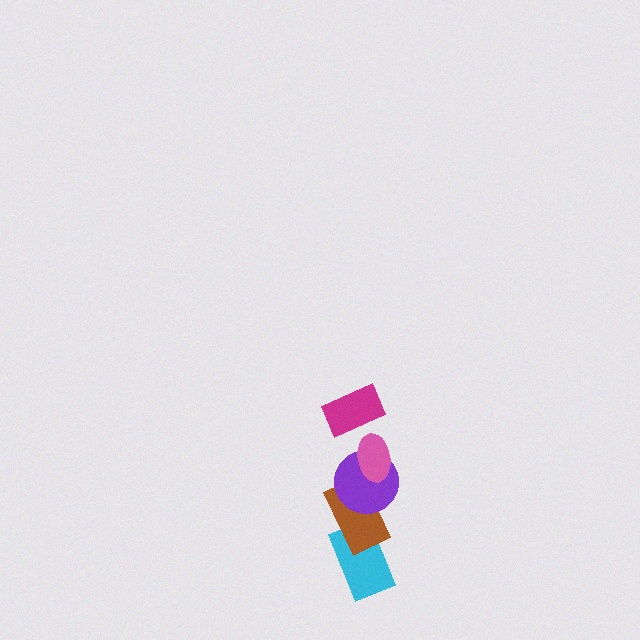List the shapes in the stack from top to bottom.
From top to bottom: the magenta rectangle, the pink ellipse, the purple circle, the brown rectangle, the cyan rectangle.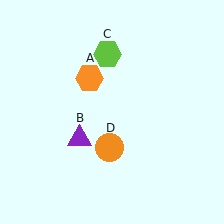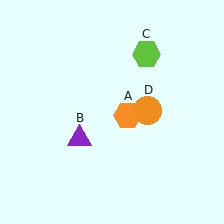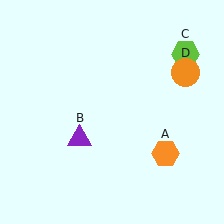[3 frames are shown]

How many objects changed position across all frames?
3 objects changed position: orange hexagon (object A), lime hexagon (object C), orange circle (object D).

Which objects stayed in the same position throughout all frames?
Purple triangle (object B) remained stationary.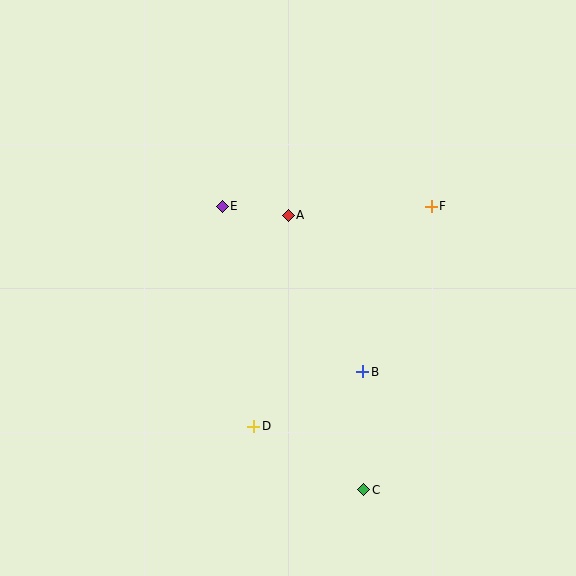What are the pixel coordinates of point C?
Point C is at (364, 490).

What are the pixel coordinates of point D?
Point D is at (254, 426).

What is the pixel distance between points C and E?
The distance between C and E is 317 pixels.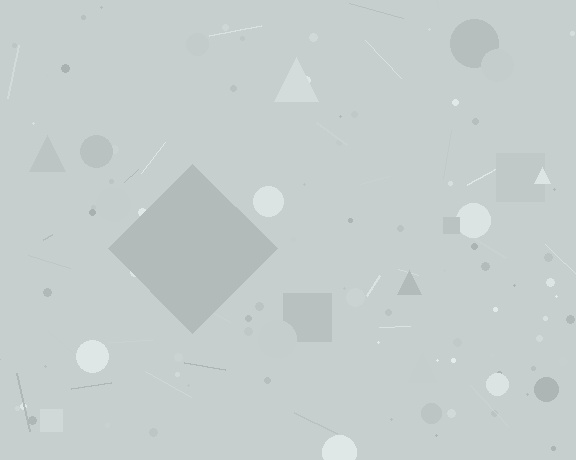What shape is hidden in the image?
A diamond is hidden in the image.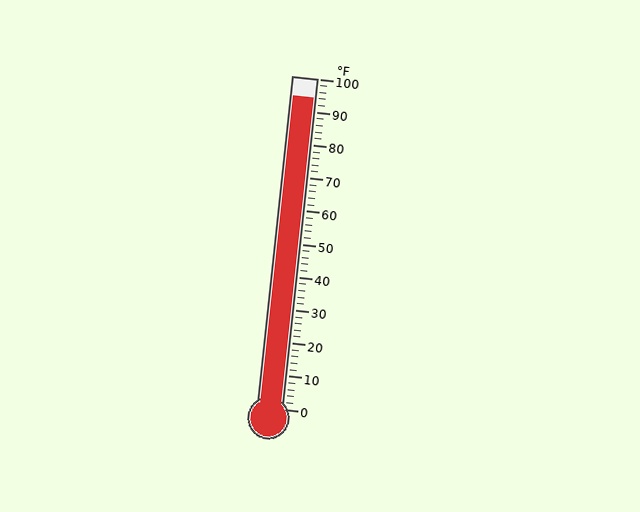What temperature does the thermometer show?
The thermometer shows approximately 94°F.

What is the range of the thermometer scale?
The thermometer scale ranges from 0°F to 100°F.